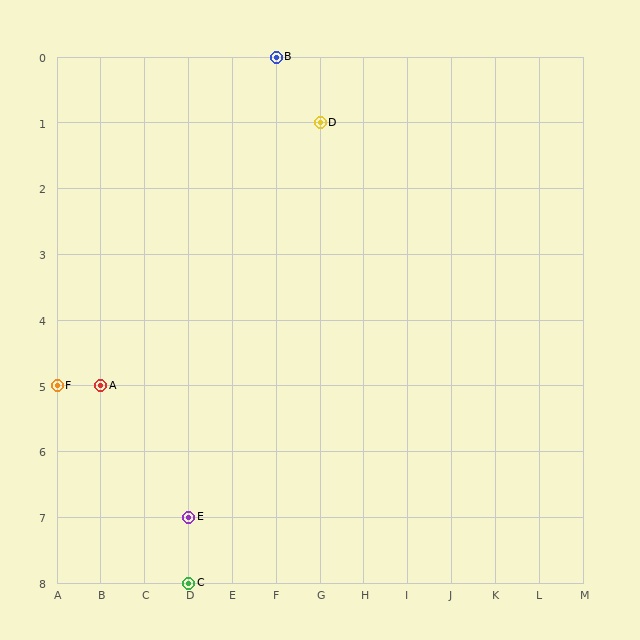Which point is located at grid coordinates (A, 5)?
Point F is at (A, 5).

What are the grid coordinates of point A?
Point A is at grid coordinates (B, 5).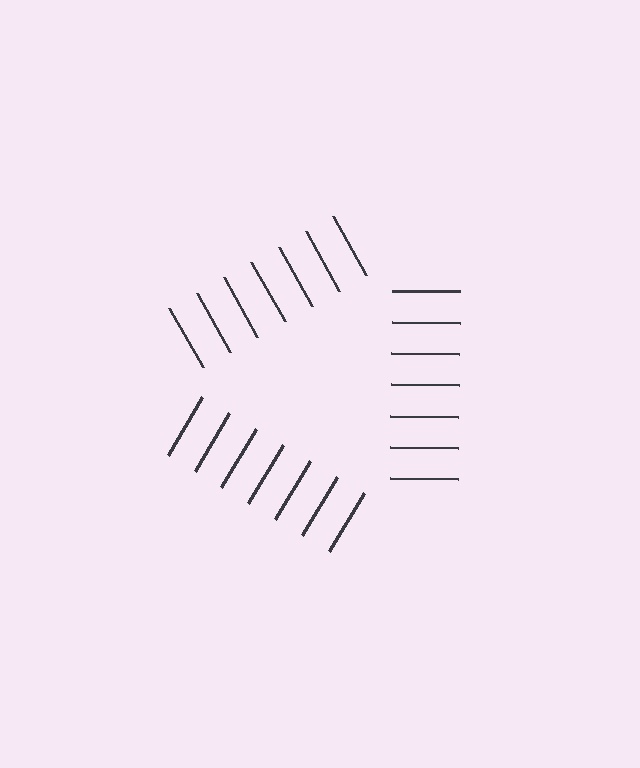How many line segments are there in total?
21 — 7 along each of the 3 edges.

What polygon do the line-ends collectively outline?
An illusory triangle — the line segments terminate on its edges but no continuous stroke is drawn.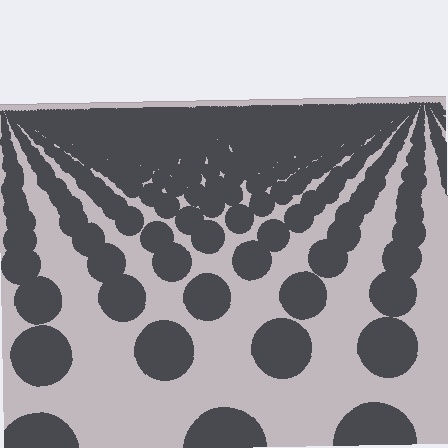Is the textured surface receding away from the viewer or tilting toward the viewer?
The surface is receding away from the viewer. Texture elements get smaller and denser toward the top.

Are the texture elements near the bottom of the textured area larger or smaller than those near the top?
Larger. Near the bottom, elements are closer to the viewer and appear at a bigger on-screen size.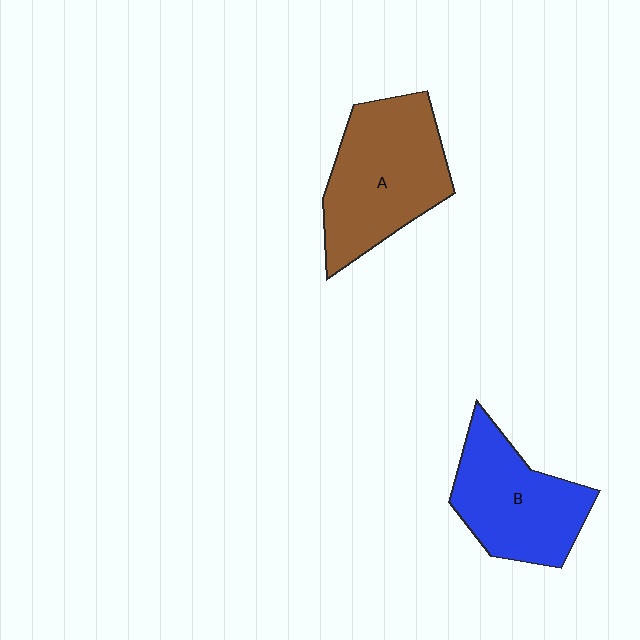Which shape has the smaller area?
Shape B (blue).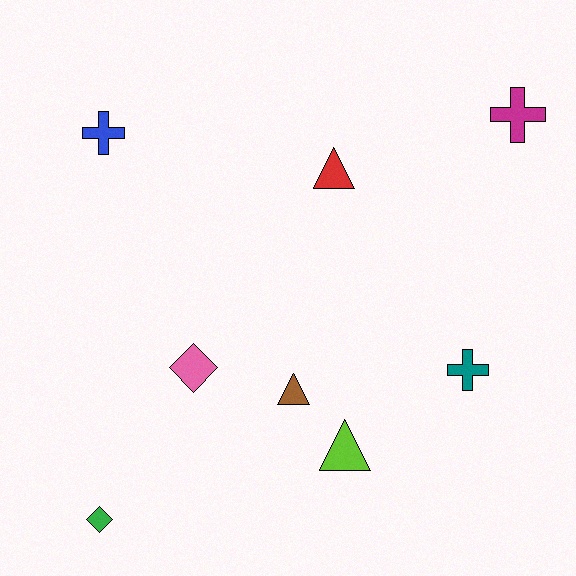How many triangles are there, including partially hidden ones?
There are 3 triangles.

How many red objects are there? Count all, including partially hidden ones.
There is 1 red object.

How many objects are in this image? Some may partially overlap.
There are 8 objects.